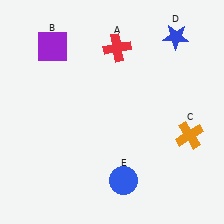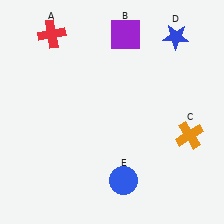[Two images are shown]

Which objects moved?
The objects that moved are: the red cross (A), the purple square (B).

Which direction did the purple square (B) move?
The purple square (B) moved right.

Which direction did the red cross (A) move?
The red cross (A) moved left.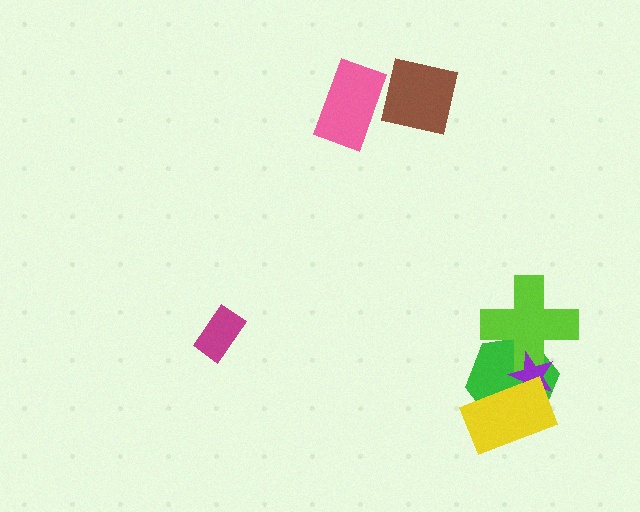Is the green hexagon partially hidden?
Yes, it is partially covered by another shape.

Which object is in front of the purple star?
The yellow rectangle is in front of the purple star.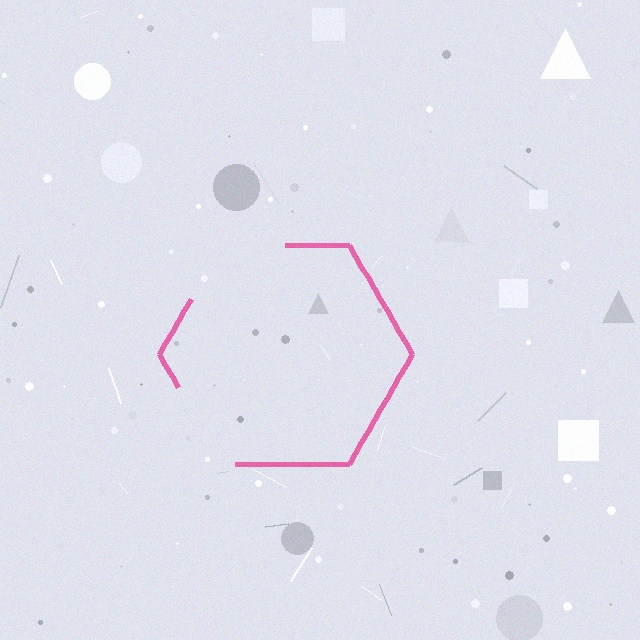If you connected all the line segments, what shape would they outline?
They would outline a hexagon.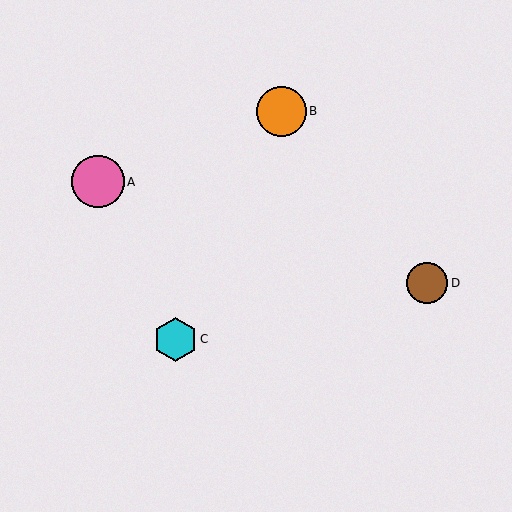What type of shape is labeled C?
Shape C is a cyan hexagon.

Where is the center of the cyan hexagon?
The center of the cyan hexagon is at (175, 339).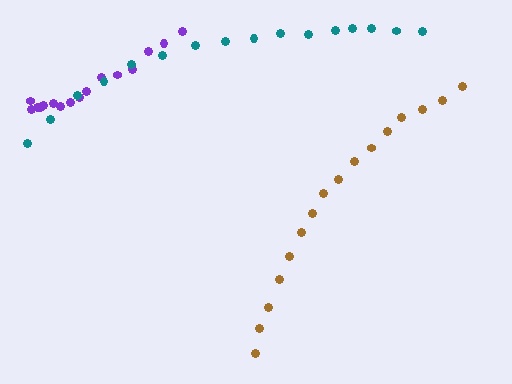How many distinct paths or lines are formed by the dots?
There are 3 distinct paths.